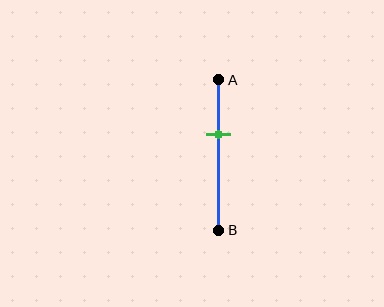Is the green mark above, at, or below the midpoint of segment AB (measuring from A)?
The green mark is above the midpoint of segment AB.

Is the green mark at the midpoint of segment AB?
No, the mark is at about 35% from A, not at the 50% midpoint.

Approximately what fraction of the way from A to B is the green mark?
The green mark is approximately 35% of the way from A to B.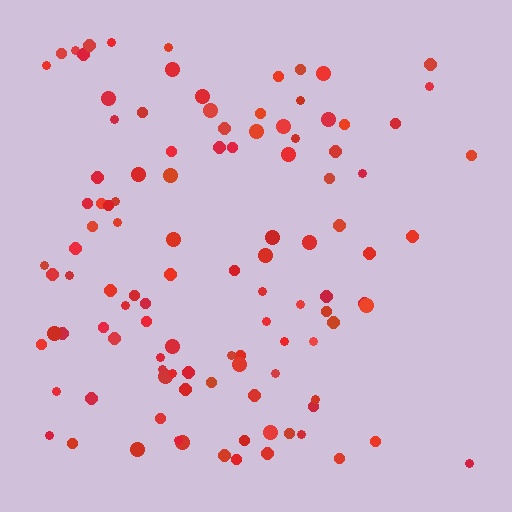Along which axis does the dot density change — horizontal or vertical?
Horizontal.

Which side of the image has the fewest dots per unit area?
The right.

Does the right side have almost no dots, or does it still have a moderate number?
Still a moderate number, just noticeably fewer than the left.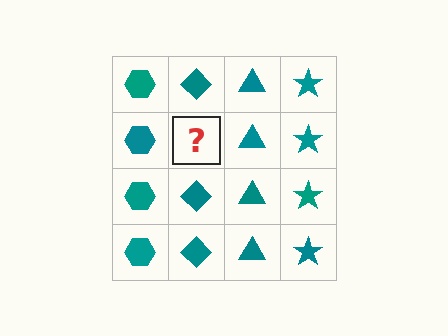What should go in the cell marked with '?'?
The missing cell should contain a teal diamond.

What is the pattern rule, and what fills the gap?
The rule is that each column has a consistent shape. The gap should be filled with a teal diamond.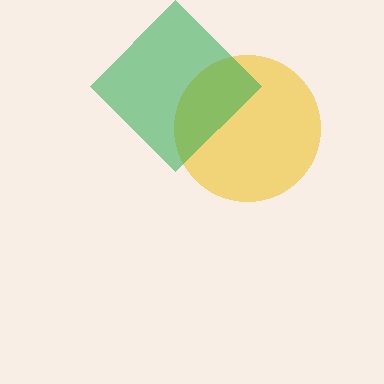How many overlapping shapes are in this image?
There are 2 overlapping shapes in the image.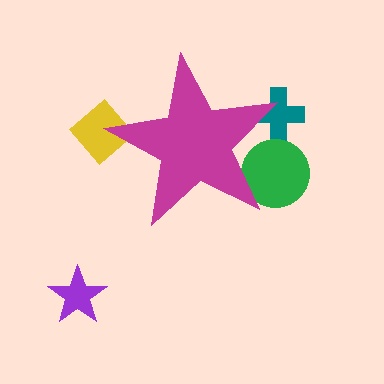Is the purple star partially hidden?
No, the purple star is fully visible.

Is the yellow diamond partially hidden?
Yes, the yellow diamond is partially hidden behind the magenta star.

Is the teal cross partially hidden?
Yes, the teal cross is partially hidden behind the magenta star.